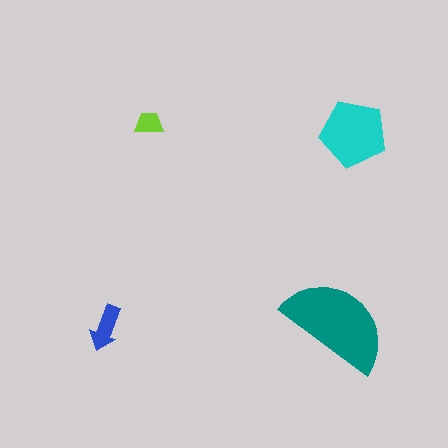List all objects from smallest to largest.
The lime trapezoid, the blue arrow, the cyan pentagon, the teal semicircle.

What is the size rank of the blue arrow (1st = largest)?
3rd.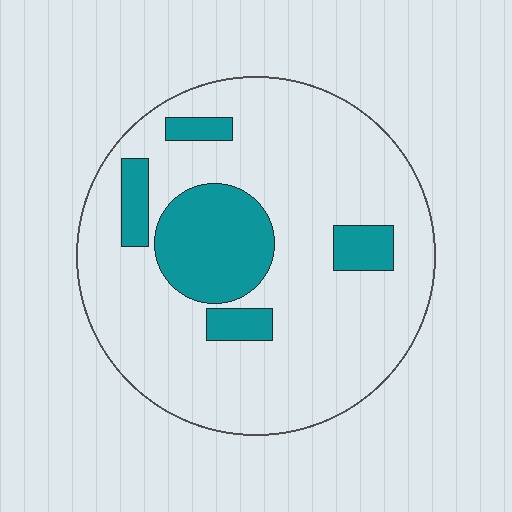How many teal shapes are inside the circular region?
5.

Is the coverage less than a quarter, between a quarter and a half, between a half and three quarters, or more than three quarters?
Less than a quarter.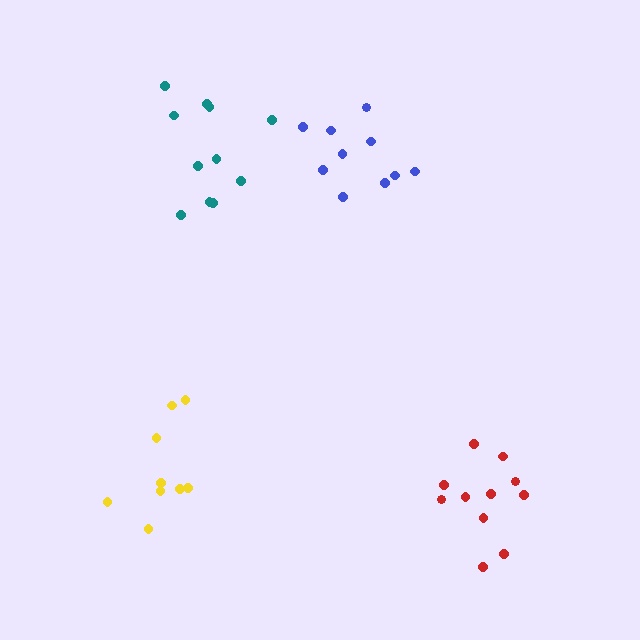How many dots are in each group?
Group 1: 10 dots, Group 2: 11 dots, Group 3: 11 dots, Group 4: 9 dots (41 total).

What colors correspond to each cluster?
The clusters are colored: blue, red, teal, yellow.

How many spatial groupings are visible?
There are 4 spatial groupings.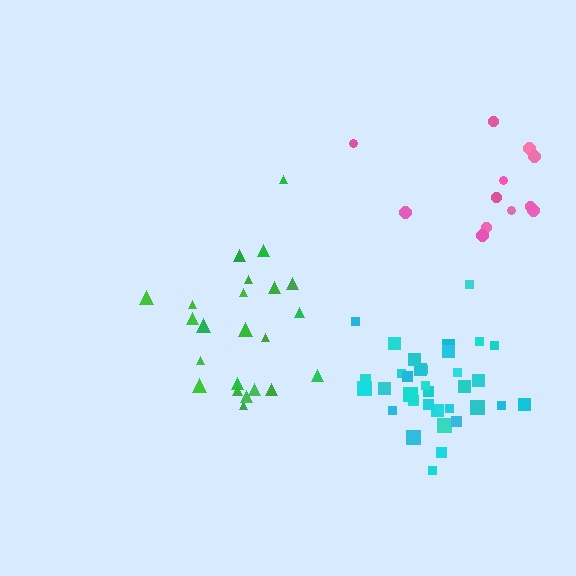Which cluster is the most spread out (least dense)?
Pink.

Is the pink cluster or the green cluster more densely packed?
Green.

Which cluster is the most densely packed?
Cyan.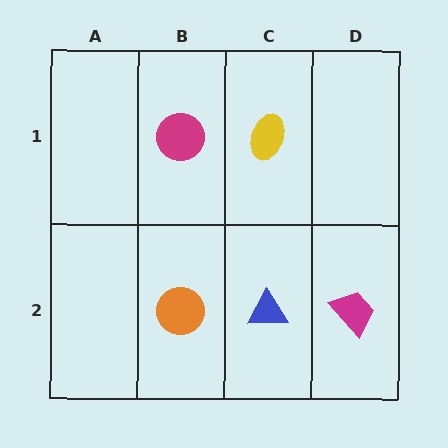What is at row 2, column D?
A magenta trapezoid.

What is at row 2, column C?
A blue triangle.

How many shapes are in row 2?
3 shapes.